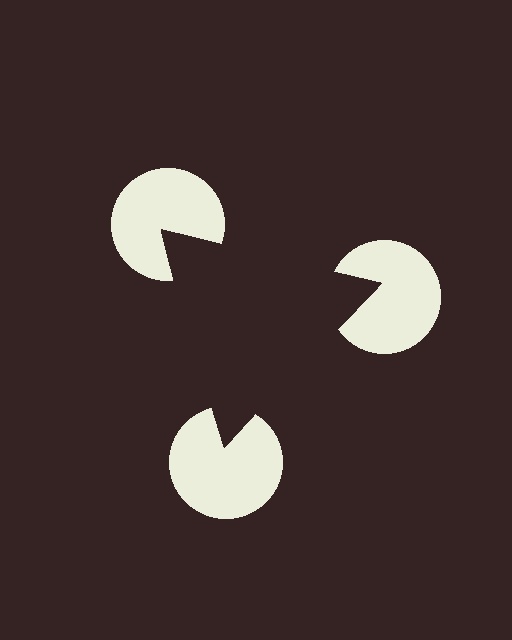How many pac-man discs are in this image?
There are 3 — one at each vertex of the illusory triangle.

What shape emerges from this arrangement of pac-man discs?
An illusory triangle — its edges are inferred from the aligned wedge cuts in the pac-man discs, not physically drawn.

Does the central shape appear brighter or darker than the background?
It typically appears slightly darker than the background, even though no actual brightness change is drawn.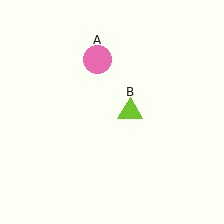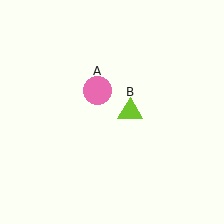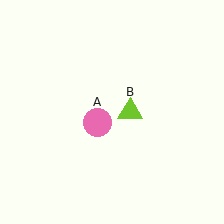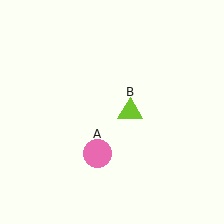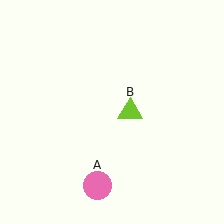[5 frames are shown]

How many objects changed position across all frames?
1 object changed position: pink circle (object A).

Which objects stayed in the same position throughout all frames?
Lime triangle (object B) remained stationary.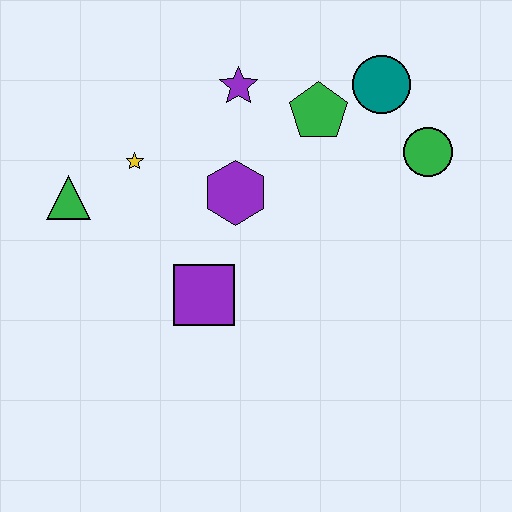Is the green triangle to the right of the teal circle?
No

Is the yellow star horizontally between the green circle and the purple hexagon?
No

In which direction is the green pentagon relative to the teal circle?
The green pentagon is to the left of the teal circle.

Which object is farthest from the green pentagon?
The green triangle is farthest from the green pentagon.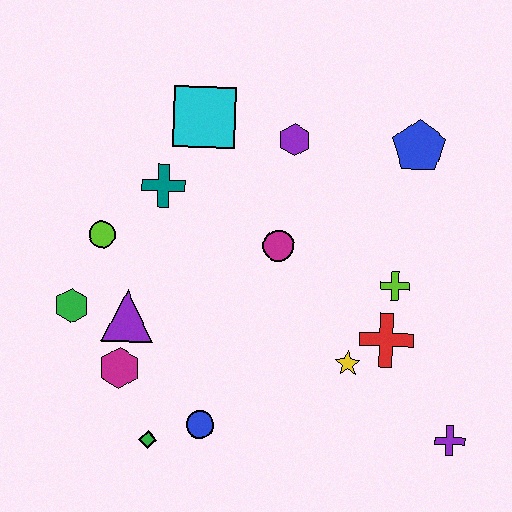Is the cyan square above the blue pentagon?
Yes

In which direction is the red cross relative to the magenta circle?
The red cross is to the right of the magenta circle.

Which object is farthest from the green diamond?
The blue pentagon is farthest from the green diamond.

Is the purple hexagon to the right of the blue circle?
Yes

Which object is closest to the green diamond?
The blue circle is closest to the green diamond.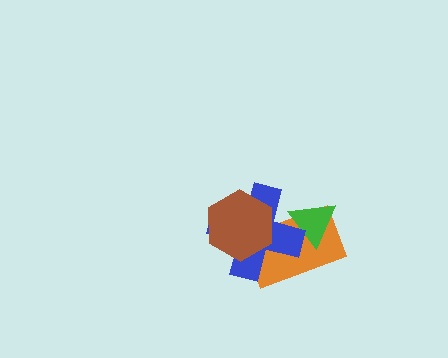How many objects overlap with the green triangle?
2 objects overlap with the green triangle.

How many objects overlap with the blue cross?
3 objects overlap with the blue cross.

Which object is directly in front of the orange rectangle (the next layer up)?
The green triangle is directly in front of the orange rectangle.